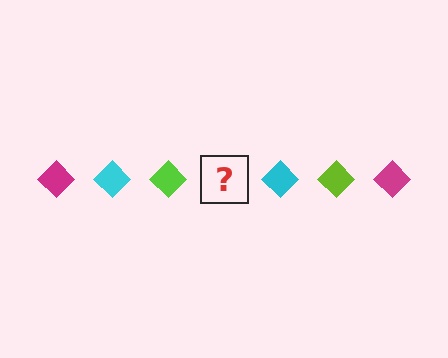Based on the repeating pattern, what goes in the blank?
The blank should be a magenta diamond.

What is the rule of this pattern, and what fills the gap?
The rule is that the pattern cycles through magenta, cyan, lime diamonds. The gap should be filled with a magenta diamond.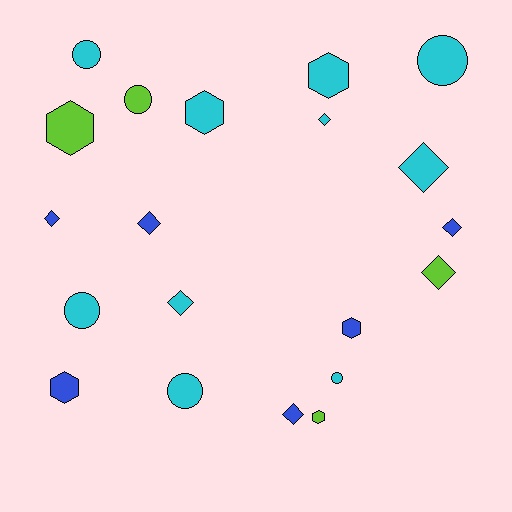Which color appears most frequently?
Cyan, with 10 objects.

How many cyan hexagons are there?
There are 2 cyan hexagons.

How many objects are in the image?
There are 20 objects.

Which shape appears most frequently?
Diamond, with 8 objects.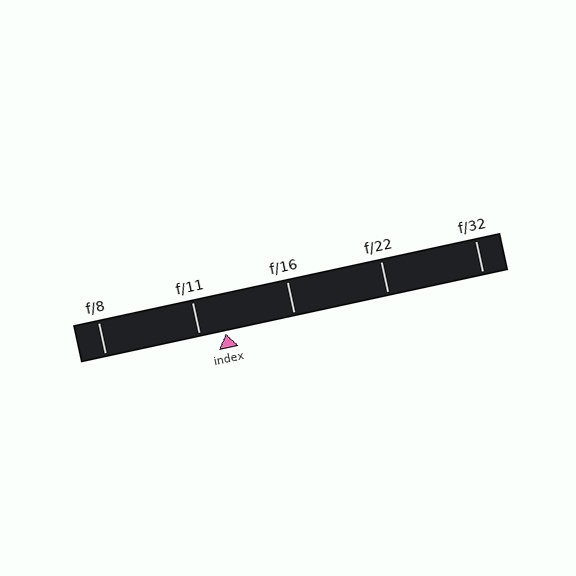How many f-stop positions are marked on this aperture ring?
There are 5 f-stop positions marked.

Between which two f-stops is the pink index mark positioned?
The index mark is between f/11 and f/16.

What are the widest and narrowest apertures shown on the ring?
The widest aperture shown is f/8 and the narrowest is f/32.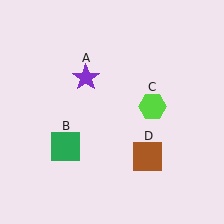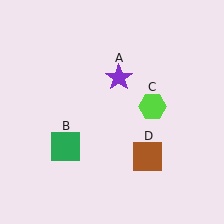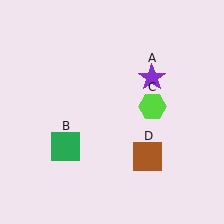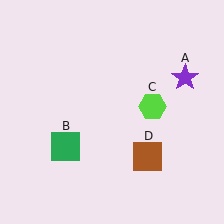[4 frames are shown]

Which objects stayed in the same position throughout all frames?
Green square (object B) and lime hexagon (object C) and brown square (object D) remained stationary.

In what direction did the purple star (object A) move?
The purple star (object A) moved right.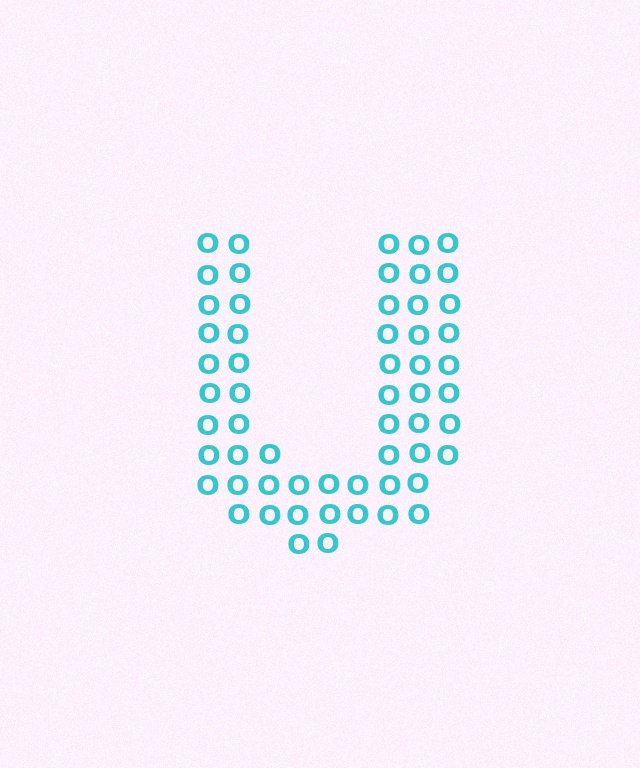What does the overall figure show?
The overall figure shows the letter U.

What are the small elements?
The small elements are letter O's.